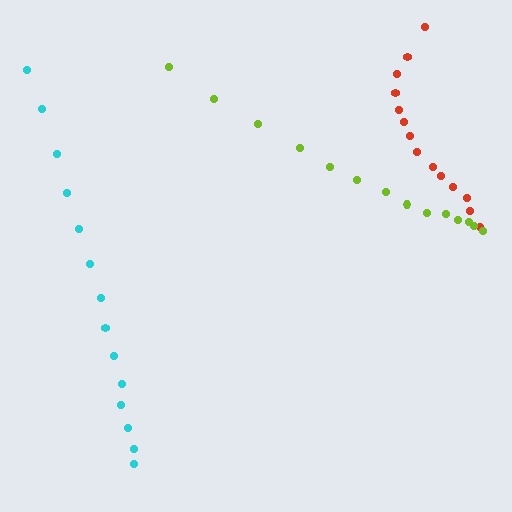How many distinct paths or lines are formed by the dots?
There are 3 distinct paths.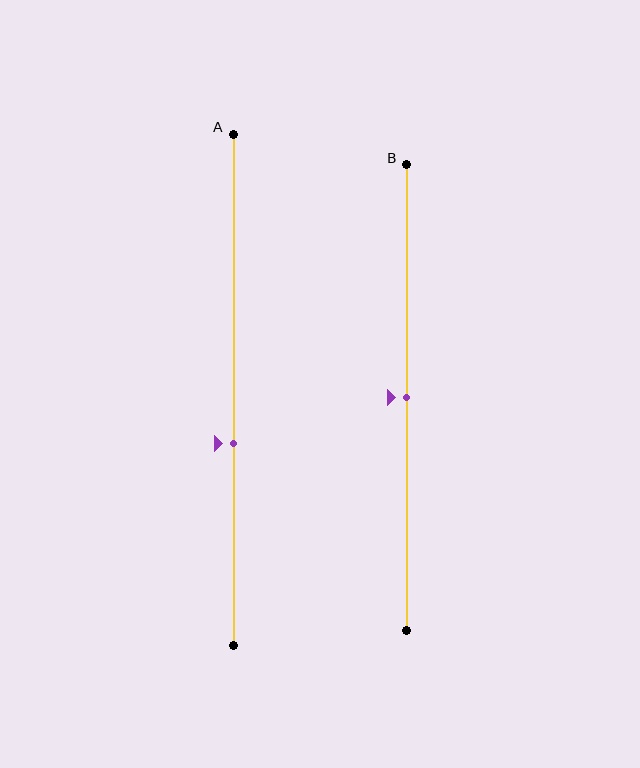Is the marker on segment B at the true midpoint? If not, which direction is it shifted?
Yes, the marker on segment B is at the true midpoint.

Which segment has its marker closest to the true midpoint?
Segment B has its marker closest to the true midpoint.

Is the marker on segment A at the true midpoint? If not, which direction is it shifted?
No, the marker on segment A is shifted downward by about 11% of the segment length.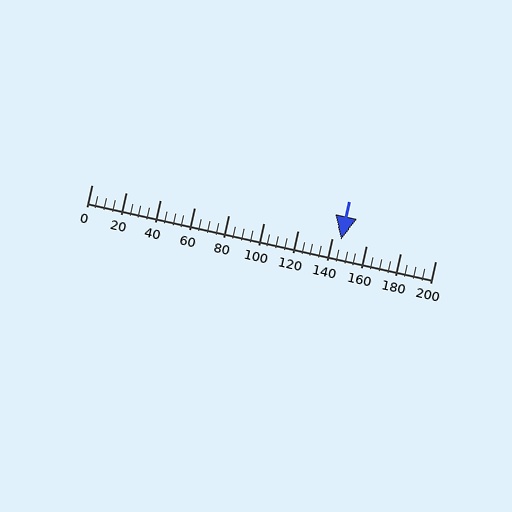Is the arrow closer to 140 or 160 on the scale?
The arrow is closer to 140.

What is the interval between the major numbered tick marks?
The major tick marks are spaced 20 units apart.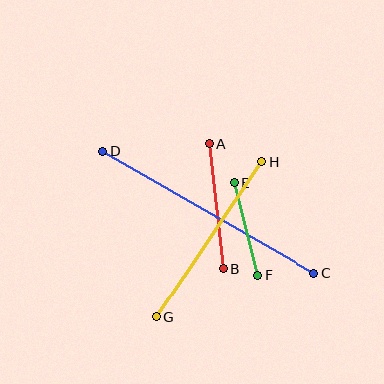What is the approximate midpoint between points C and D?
The midpoint is at approximately (208, 212) pixels.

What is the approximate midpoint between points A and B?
The midpoint is at approximately (216, 207) pixels.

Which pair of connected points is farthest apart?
Points C and D are farthest apart.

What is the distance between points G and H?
The distance is approximately 187 pixels.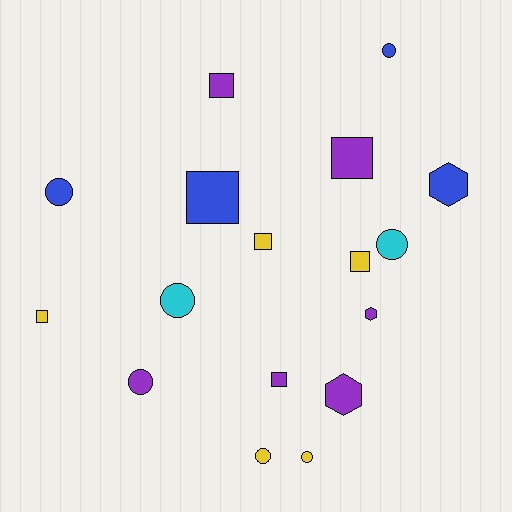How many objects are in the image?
There are 17 objects.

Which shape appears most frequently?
Circle, with 7 objects.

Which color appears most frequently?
Purple, with 6 objects.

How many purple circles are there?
There is 1 purple circle.